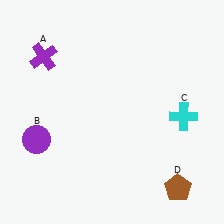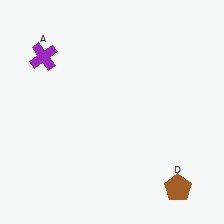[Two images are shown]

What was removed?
The purple circle (B), the cyan cross (C) were removed in Image 2.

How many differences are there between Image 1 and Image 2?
There are 2 differences between the two images.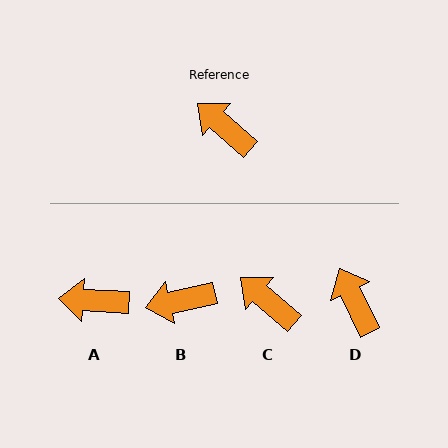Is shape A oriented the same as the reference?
No, it is off by about 38 degrees.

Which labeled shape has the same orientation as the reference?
C.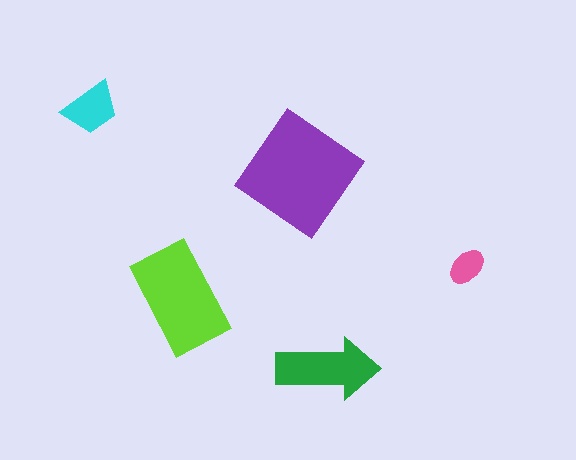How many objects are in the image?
There are 5 objects in the image.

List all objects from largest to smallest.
The purple diamond, the lime rectangle, the green arrow, the cyan trapezoid, the pink ellipse.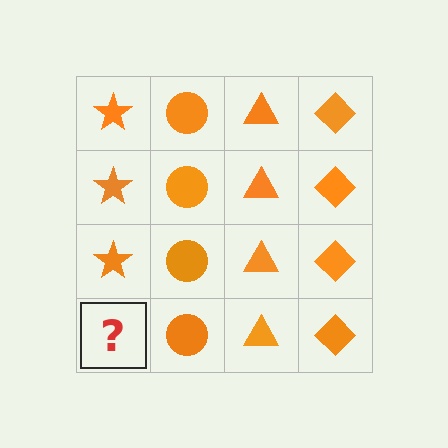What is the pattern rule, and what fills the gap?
The rule is that each column has a consistent shape. The gap should be filled with an orange star.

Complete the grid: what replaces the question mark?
The question mark should be replaced with an orange star.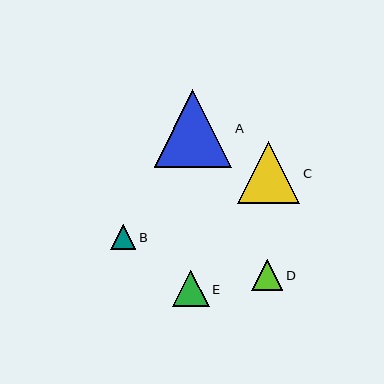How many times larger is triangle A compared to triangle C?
Triangle A is approximately 1.3 times the size of triangle C.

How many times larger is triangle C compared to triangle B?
Triangle C is approximately 2.4 times the size of triangle B.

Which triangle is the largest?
Triangle A is the largest with a size of approximately 78 pixels.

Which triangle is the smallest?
Triangle B is the smallest with a size of approximately 26 pixels.